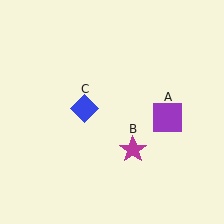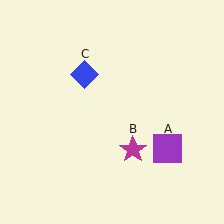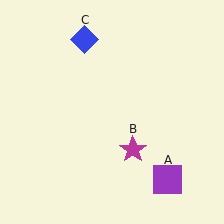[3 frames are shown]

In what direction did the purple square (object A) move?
The purple square (object A) moved down.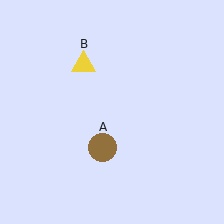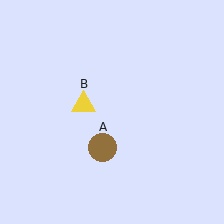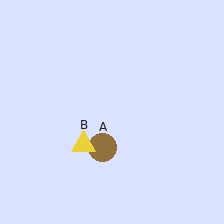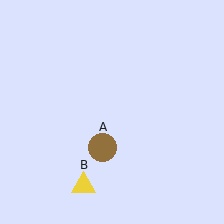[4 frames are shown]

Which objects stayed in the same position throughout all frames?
Brown circle (object A) remained stationary.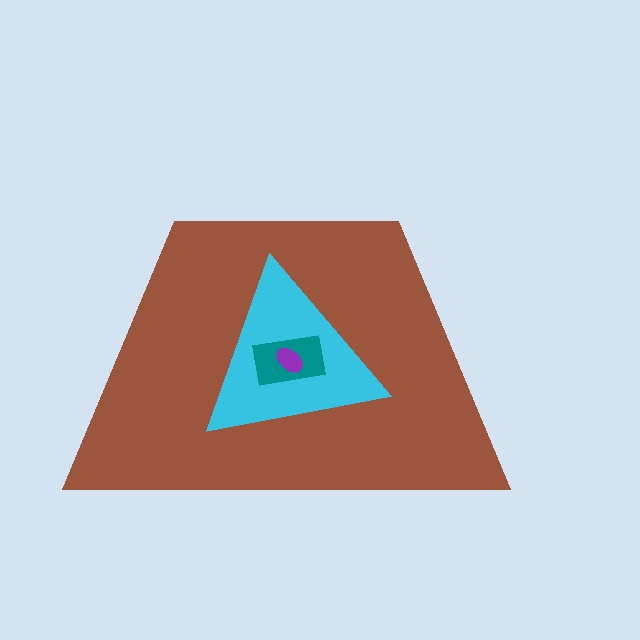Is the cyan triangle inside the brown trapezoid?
Yes.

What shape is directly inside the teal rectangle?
The purple ellipse.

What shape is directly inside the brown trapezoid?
The cyan triangle.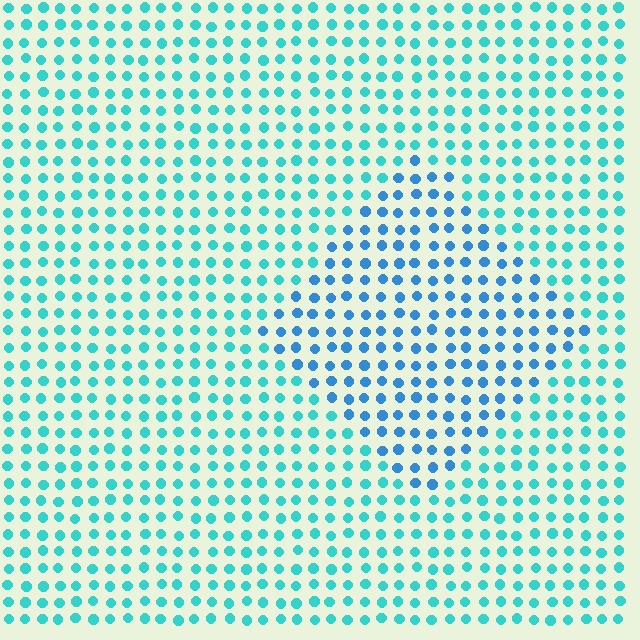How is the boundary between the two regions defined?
The boundary is defined purely by a slight shift in hue (about 31 degrees). Spacing, size, and orientation are identical on both sides.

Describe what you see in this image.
The image is filled with small cyan elements in a uniform arrangement. A diamond-shaped region is visible where the elements are tinted to a slightly different hue, forming a subtle color boundary.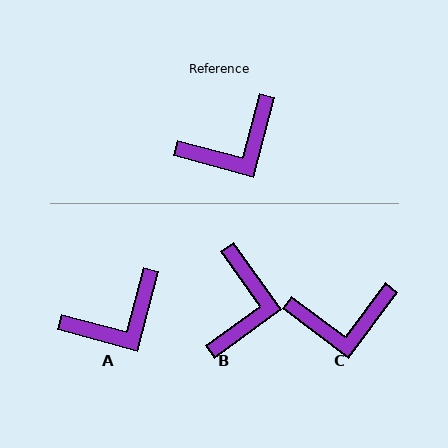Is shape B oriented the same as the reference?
No, it is off by about 51 degrees.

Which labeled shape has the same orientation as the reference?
A.